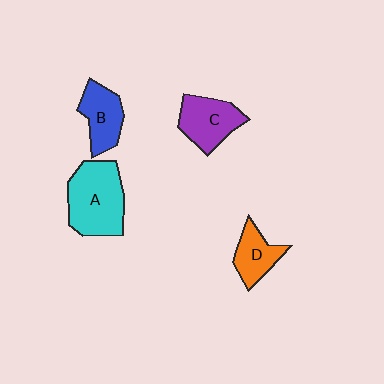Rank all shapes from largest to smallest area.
From largest to smallest: A (cyan), C (purple), B (blue), D (orange).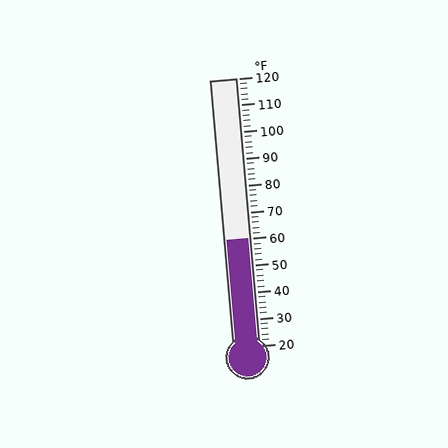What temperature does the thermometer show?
The thermometer shows approximately 60°F.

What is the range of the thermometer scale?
The thermometer scale ranges from 20°F to 120°F.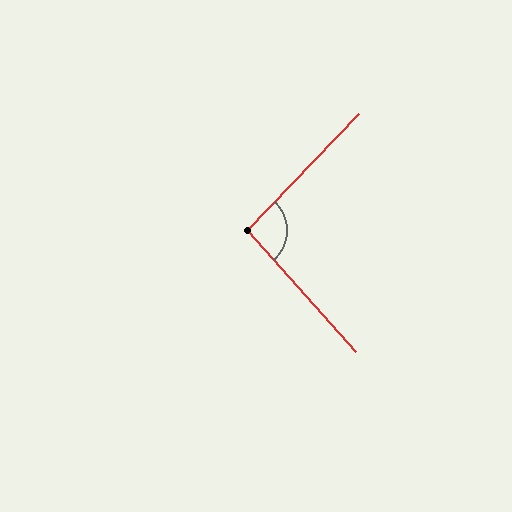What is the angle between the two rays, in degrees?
Approximately 95 degrees.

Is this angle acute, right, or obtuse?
It is approximately a right angle.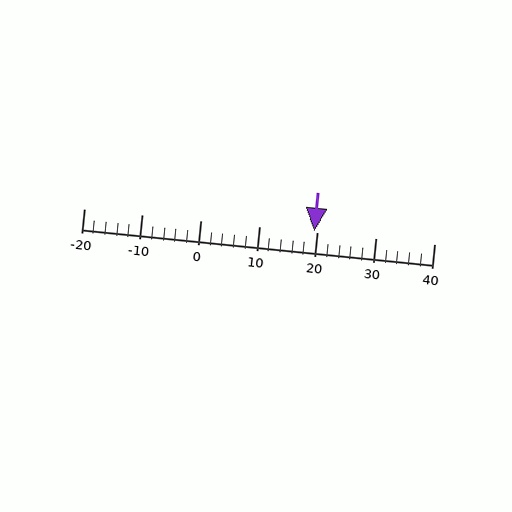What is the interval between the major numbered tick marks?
The major tick marks are spaced 10 units apart.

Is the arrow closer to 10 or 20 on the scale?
The arrow is closer to 20.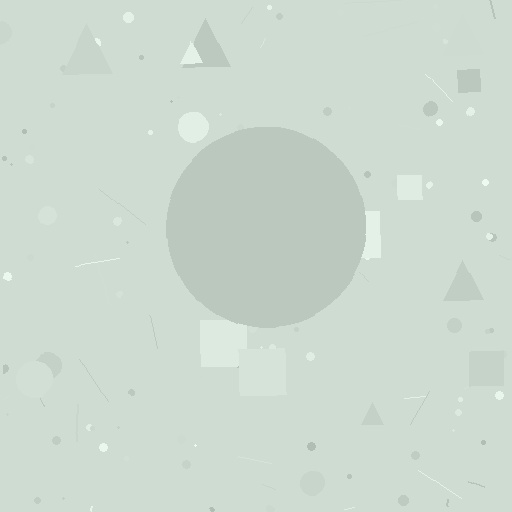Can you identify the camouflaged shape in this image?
The camouflaged shape is a circle.